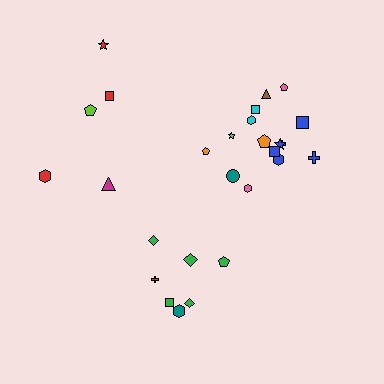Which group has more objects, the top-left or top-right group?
The top-right group.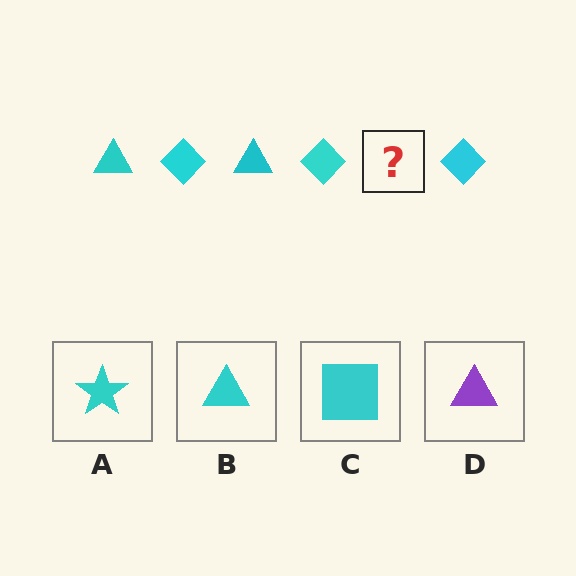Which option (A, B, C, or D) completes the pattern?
B.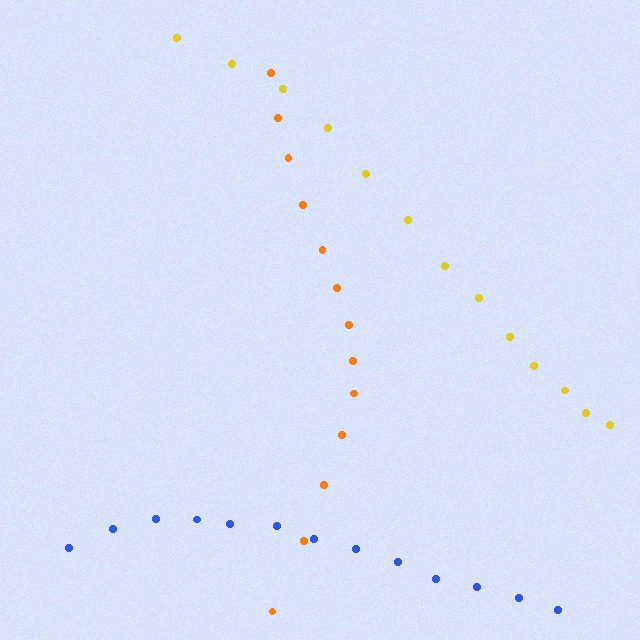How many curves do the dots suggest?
There are 3 distinct paths.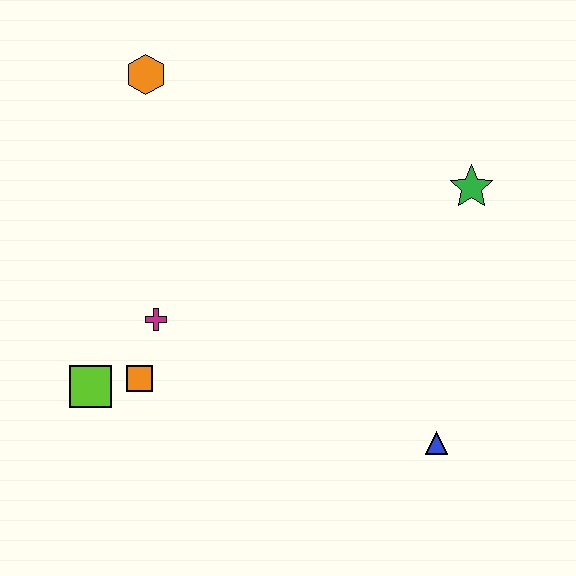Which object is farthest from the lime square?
The green star is farthest from the lime square.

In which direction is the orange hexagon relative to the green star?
The orange hexagon is to the left of the green star.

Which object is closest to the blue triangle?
The green star is closest to the blue triangle.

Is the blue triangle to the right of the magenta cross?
Yes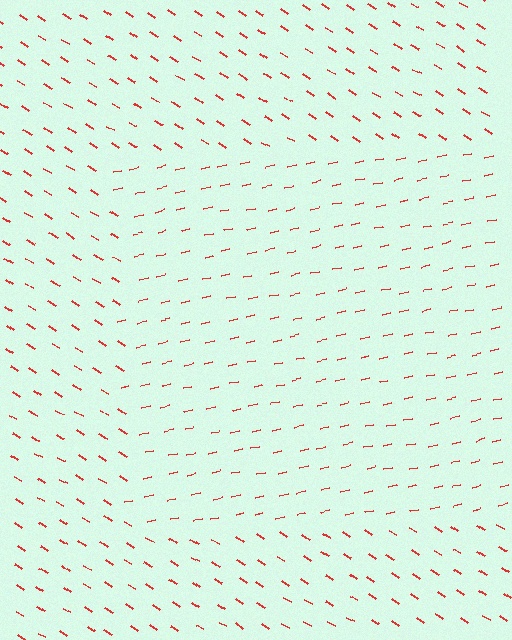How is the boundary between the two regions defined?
The boundary is defined purely by a change in line orientation (approximately 45 degrees difference). All lines are the same color and thickness.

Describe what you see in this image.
The image is filled with small red line segments. A rectangle region in the image has lines oriented differently from the surrounding lines, creating a visible texture boundary.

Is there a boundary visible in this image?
Yes, there is a texture boundary formed by a change in line orientation.